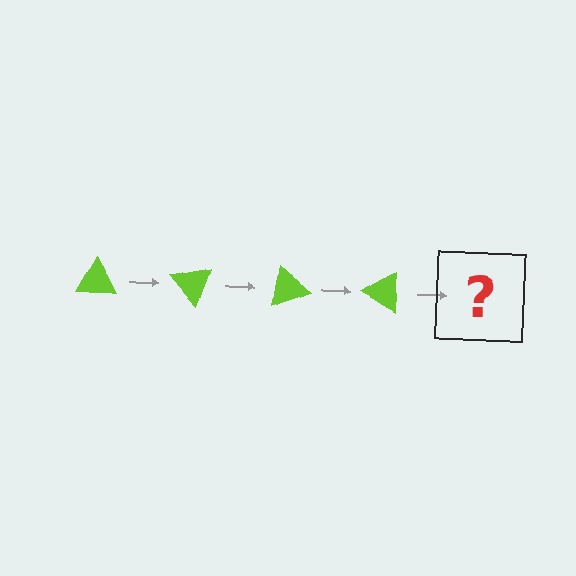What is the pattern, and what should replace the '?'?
The pattern is that the triangle rotates 50 degrees each step. The '?' should be a lime triangle rotated 200 degrees.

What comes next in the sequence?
The next element should be a lime triangle rotated 200 degrees.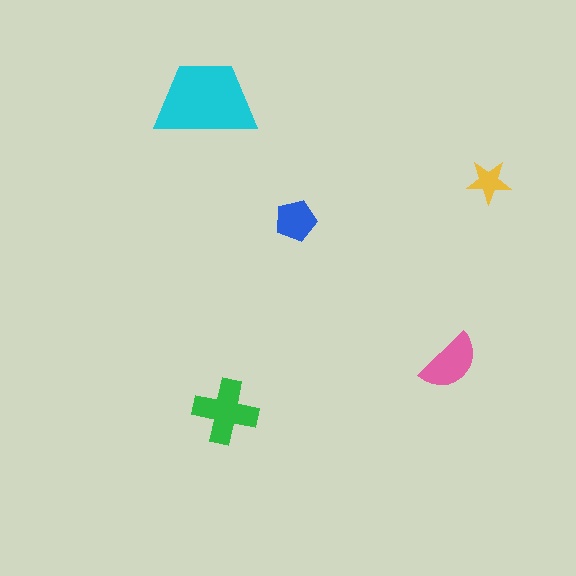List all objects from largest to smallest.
The cyan trapezoid, the green cross, the pink semicircle, the blue pentagon, the yellow star.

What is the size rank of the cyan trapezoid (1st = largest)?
1st.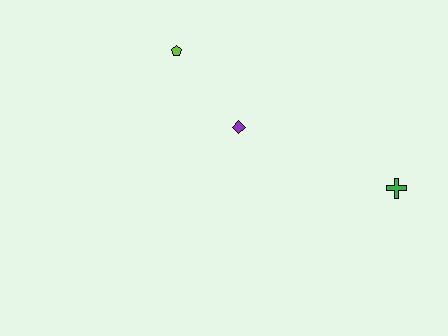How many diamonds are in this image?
There is 1 diamond.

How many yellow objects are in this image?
There are no yellow objects.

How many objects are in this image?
There are 3 objects.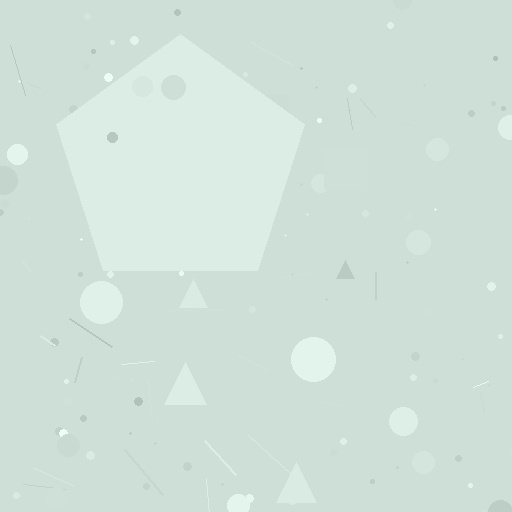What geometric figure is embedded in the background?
A pentagon is embedded in the background.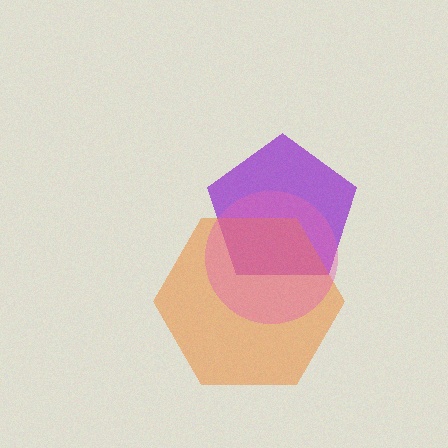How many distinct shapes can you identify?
There are 3 distinct shapes: a purple pentagon, an orange hexagon, a pink circle.